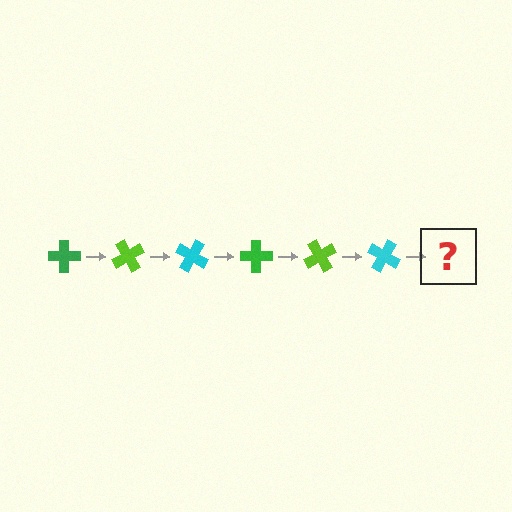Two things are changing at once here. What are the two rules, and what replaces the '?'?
The two rules are that it rotates 60 degrees each step and the color cycles through green, lime, and cyan. The '?' should be a green cross, rotated 360 degrees from the start.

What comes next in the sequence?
The next element should be a green cross, rotated 360 degrees from the start.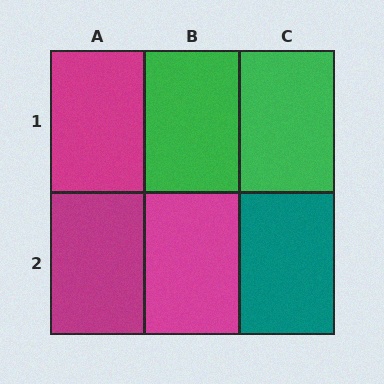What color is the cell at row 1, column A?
Magenta.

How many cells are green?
2 cells are green.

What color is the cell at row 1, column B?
Green.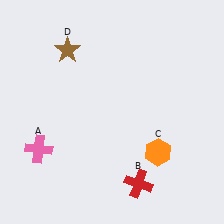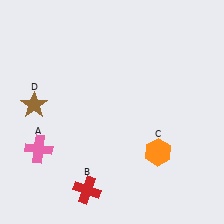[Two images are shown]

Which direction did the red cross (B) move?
The red cross (B) moved left.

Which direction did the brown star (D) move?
The brown star (D) moved down.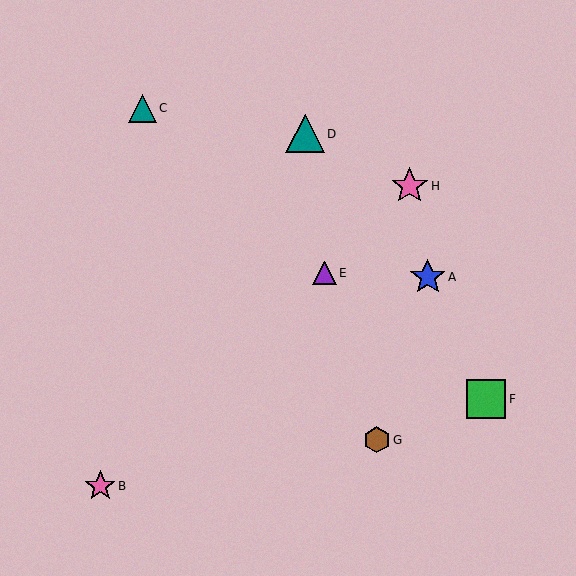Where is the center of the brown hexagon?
The center of the brown hexagon is at (377, 440).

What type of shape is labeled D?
Shape D is a teal triangle.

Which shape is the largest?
The green square (labeled F) is the largest.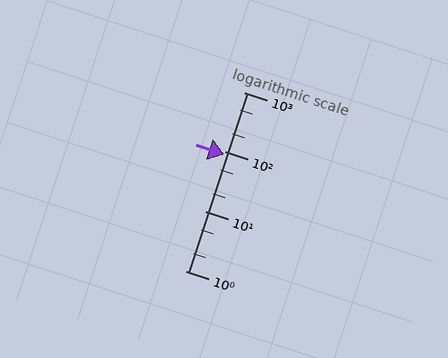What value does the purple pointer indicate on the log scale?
The pointer indicates approximately 89.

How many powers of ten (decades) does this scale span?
The scale spans 3 decades, from 1 to 1000.